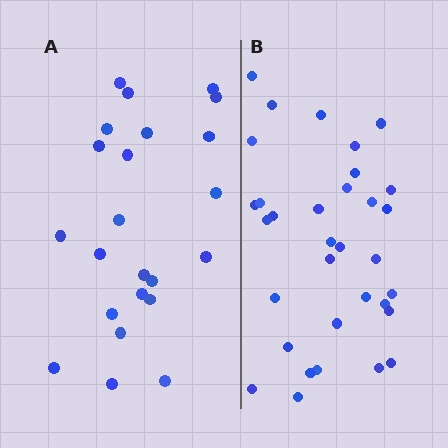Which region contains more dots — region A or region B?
Region B (the right region) has more dots.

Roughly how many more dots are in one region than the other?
Region B has roughly 10 or so more dots than region A.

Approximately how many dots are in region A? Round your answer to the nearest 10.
About 20 dots. (The exact count is 23, which rounds to 20.)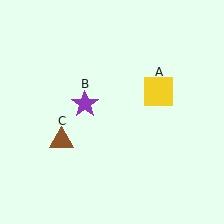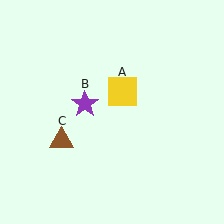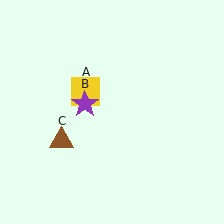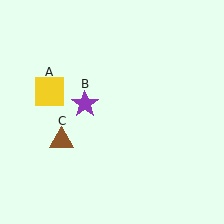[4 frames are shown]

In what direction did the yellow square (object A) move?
The yellow square (object A) moved left.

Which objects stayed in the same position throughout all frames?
Purple star (object B) and brown triangle (object C) remained stationary.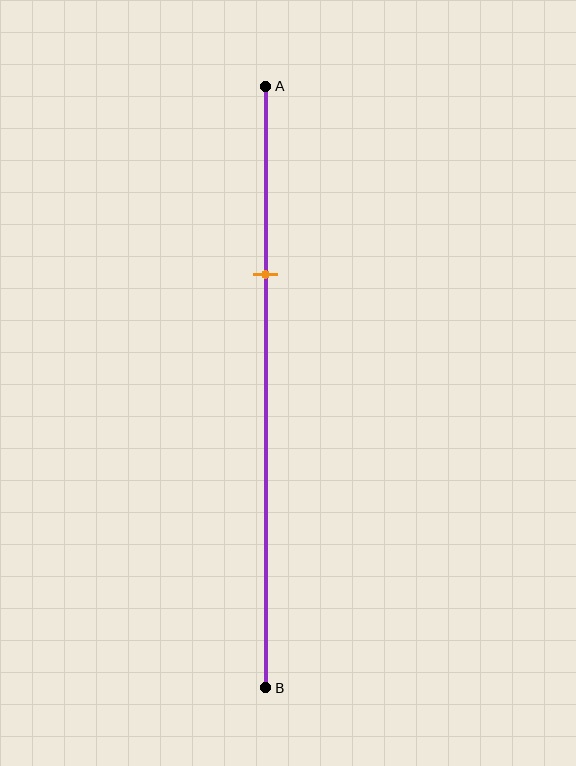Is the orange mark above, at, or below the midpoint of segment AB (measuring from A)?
The orange mark is above the midpoint of segment AB.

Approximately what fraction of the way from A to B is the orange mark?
The orange mark is approximately 30% of the way from A to B.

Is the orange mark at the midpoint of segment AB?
No, the mark is at about 30% from A, not at the 50% midpoint.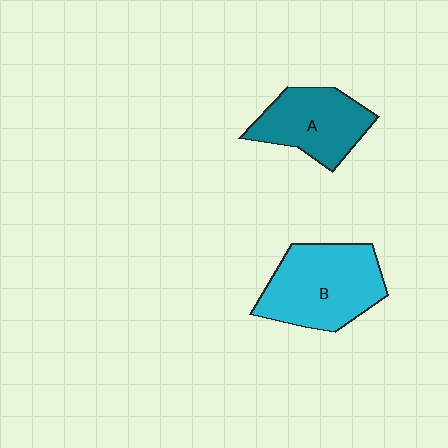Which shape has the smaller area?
Shape A (teal).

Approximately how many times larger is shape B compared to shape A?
Approximately 1.3 times.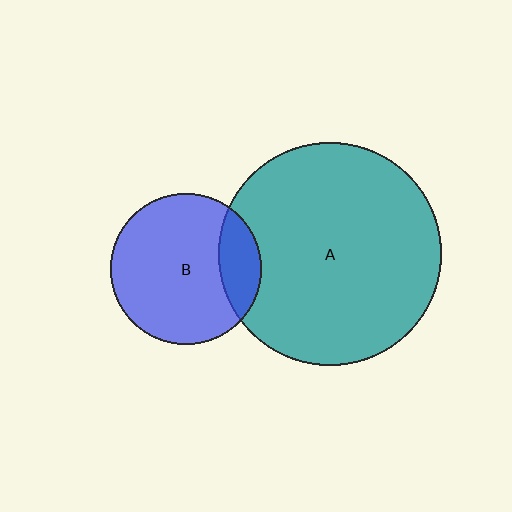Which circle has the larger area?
Circle A (teal).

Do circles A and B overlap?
Yes.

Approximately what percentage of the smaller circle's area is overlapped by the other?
Approximately 20%.